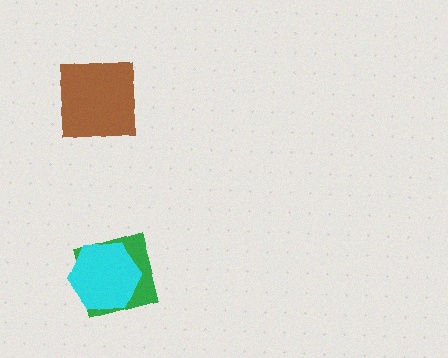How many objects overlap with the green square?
1 object overlaps with the green square.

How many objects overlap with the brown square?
0 objects overlap with the brown square.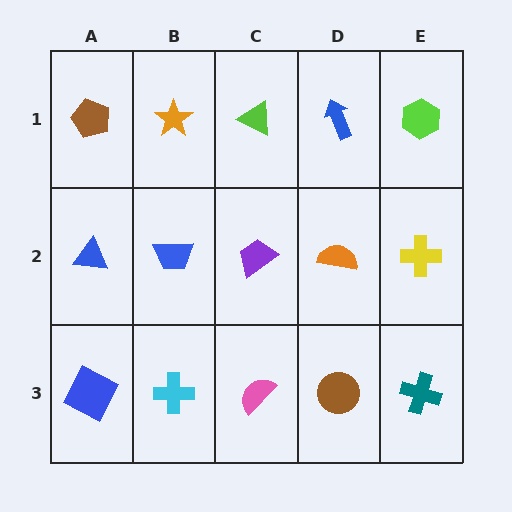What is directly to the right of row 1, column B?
A lime triangle.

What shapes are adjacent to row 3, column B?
A blue trapezoid (row 2, column B), a blue square (row 3, column A), a pink semicircle (row 3, column C).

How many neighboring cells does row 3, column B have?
3.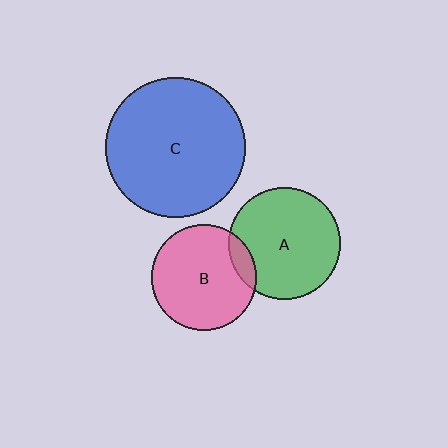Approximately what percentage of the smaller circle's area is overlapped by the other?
Approximately 10%.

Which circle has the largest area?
Circle C (blue).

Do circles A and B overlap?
Yes.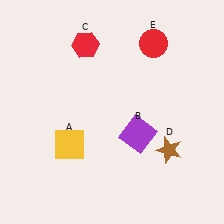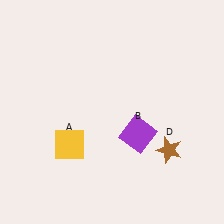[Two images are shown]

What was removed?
The red hexagon (C), the red circle (E) were removed in Image 2.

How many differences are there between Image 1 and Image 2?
There are 2 differences between the two images.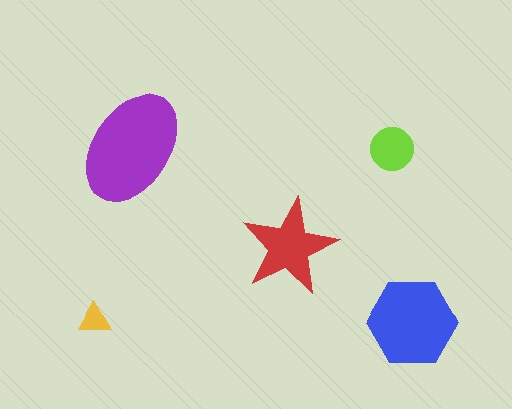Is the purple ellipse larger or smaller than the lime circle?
Larger.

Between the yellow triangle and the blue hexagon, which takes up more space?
The blue hexagon.